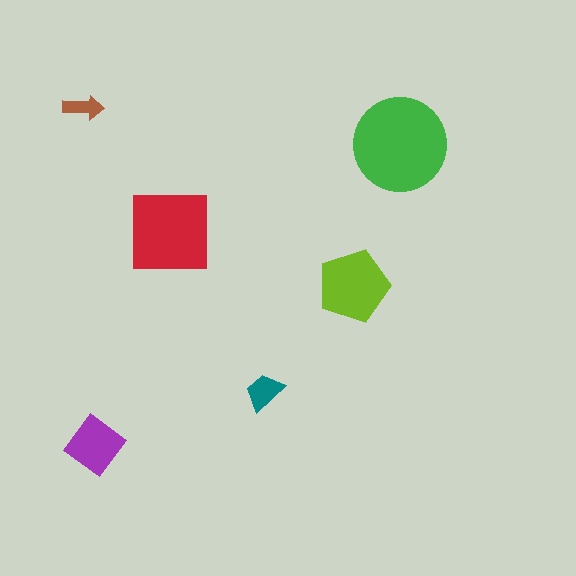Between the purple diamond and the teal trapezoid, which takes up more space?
The purple diamond.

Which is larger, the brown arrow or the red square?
The red square.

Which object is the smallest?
The brown arrow.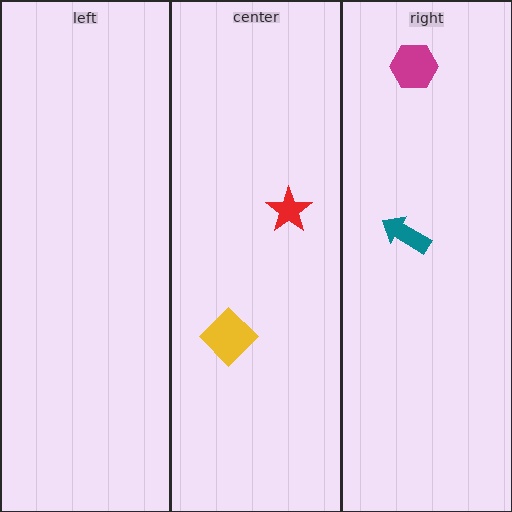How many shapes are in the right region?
2.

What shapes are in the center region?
The red star, the yellow diamond.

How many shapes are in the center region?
2.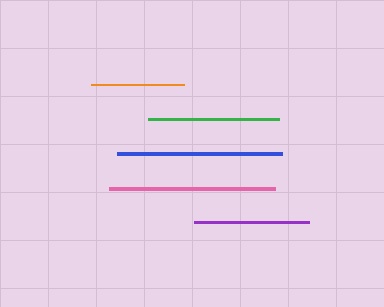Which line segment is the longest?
The pink line is the longest at approximately 166 pixels.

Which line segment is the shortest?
The orange line is the shortest at approximately 94 pixels.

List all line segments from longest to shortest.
From longest to shortest: pink, blue, green, purple, orange.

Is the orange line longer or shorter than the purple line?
The purple line is longer than the orange line.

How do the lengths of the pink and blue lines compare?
The pink and blue lines are approximately the same length.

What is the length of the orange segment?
The orange segment is approximately 94 pixels long.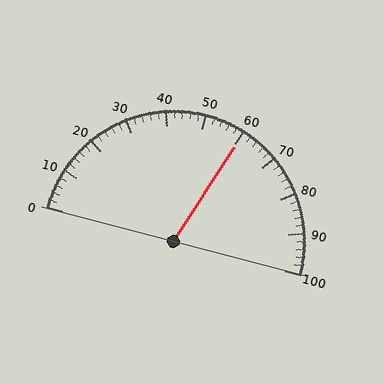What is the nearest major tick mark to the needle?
The nearest major tick mark is 60.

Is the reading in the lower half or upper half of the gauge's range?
The reading is in the upper half of the range (0 to 100).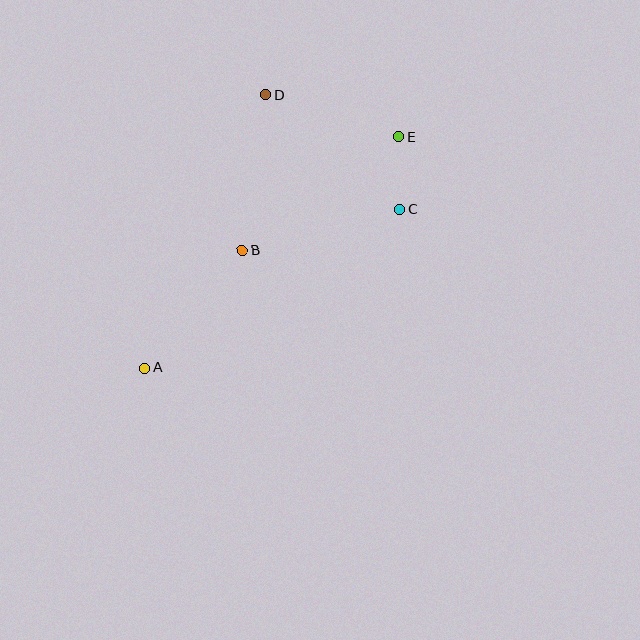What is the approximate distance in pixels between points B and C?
The distance between B and C is approximately 162 pixels.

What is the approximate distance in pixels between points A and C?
The distance between A and C is approximately 300 pixels.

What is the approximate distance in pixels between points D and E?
The distance between D and E is approximately 139 pixels.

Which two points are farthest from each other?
Points A and E are farthest from each other.